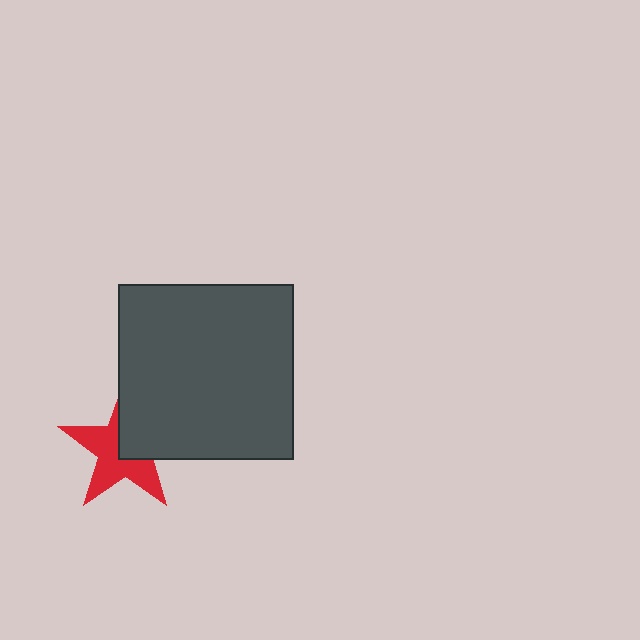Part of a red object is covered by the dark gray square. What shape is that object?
It is a star.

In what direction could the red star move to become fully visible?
The red star could move toward the lower-left. That would shift it out from behind the dark gray square entirely.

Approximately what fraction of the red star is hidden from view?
Roughly 42% of the red star is hidden behind the dark gray square.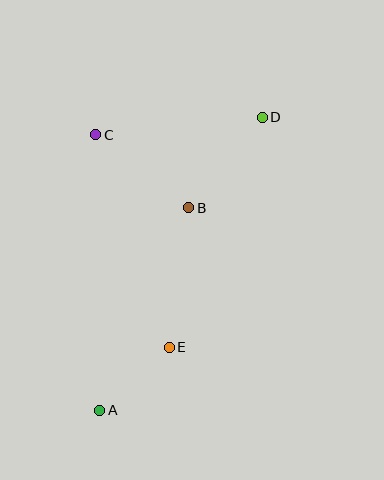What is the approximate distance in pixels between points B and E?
The distance between B and E is approximately 141 pixels.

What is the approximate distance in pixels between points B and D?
The distance between B and D is approximately 117 pixels.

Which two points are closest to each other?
Points A and E are closest to each other.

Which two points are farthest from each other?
Points A and D are farthest from each other.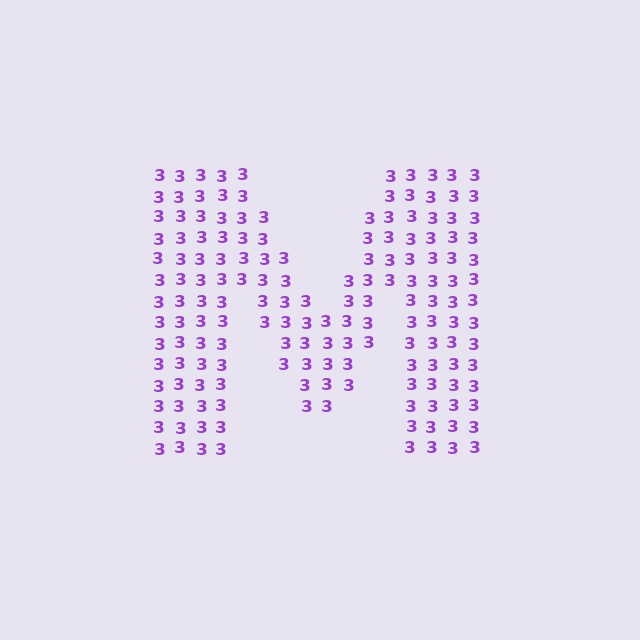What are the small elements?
The small elements are digit 3's.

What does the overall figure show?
The overall figure shows the letter M.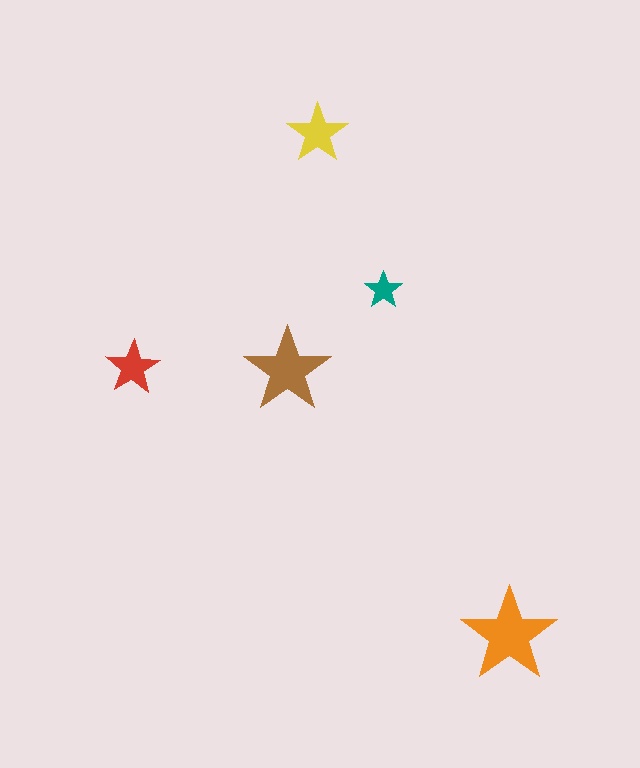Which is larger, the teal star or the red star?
The red one.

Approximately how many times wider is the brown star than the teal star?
About 2.5 times wider.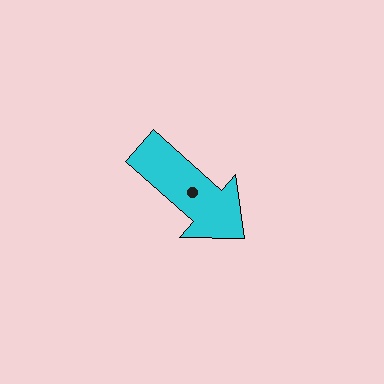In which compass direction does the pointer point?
Southeast.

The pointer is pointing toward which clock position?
Roughly 4 o'clock.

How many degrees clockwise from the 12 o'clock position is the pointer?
Approximately 131 degrees.